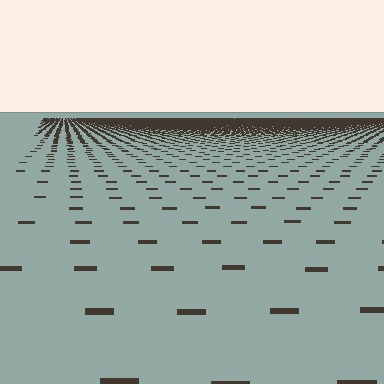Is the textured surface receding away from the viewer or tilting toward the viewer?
The surface is receding away from the viewer. Texture elements get smaller and denser toward the top.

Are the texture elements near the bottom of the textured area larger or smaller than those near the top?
Larger. Near the bottom, elements are closer to the viewer and appear at a bigger on-screen size.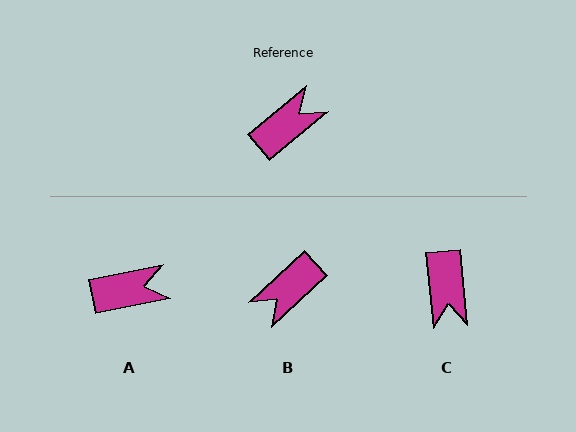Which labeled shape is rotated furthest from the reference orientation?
B, about 177 degrees away.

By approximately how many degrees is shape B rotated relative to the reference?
Approximately 177 degrees clockwise.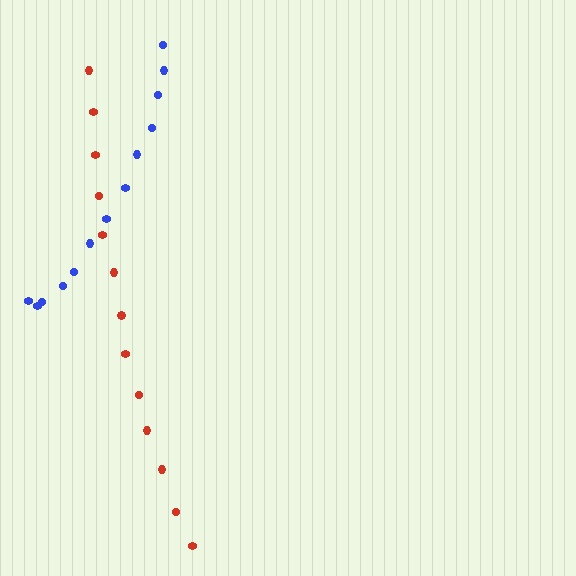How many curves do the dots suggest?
There are 2 distinct paths.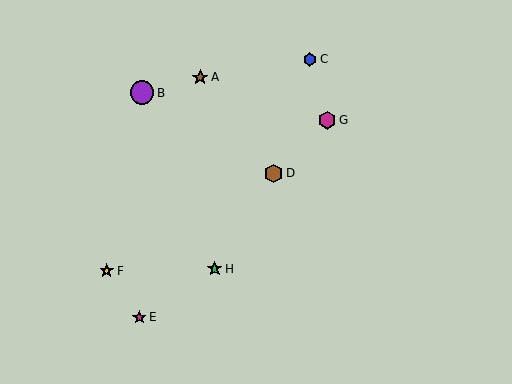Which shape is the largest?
The purple circle (labeled B) is the largest.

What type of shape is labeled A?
Shape A is a brown star.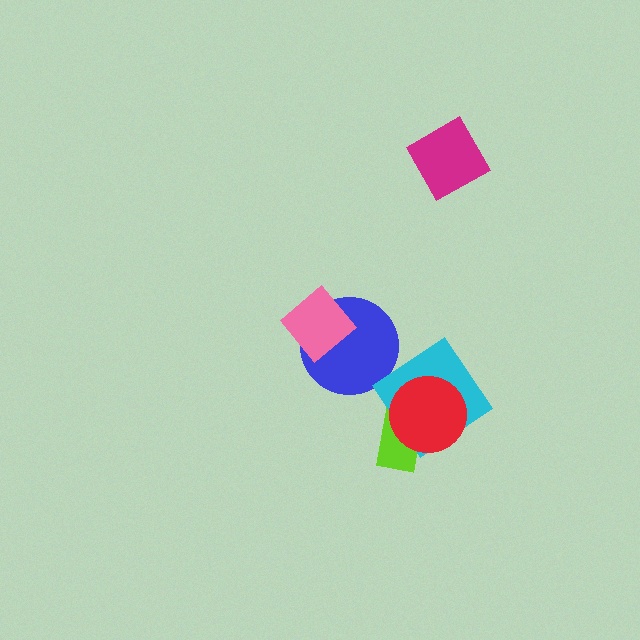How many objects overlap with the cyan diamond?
2 objects overlap with the cyan diamond.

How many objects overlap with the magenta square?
0 objects overlap with the magenta square.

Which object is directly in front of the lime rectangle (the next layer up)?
The cyan diamond is directly in front of the lime rectangle.